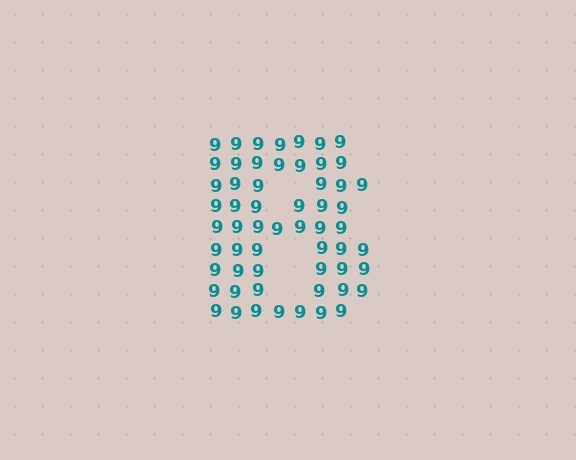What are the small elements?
The small elements are digit 9's.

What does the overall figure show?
The overall figure shows the letter B.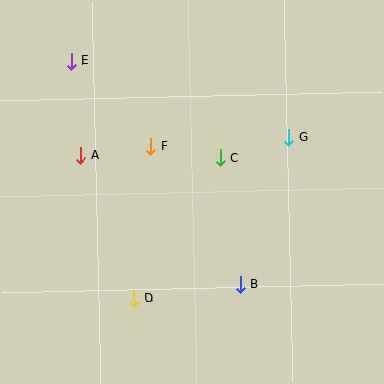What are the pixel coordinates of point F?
Point F is at (151, 146).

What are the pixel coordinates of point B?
Point B is at (240, 284).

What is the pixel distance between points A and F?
The distance between A and F is 70 pixels.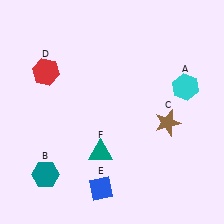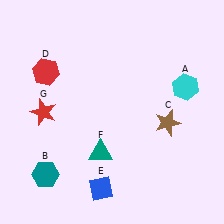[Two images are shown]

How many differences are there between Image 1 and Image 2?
There is 1 difference between the two images.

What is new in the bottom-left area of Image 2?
A red star (G) was added in the bottom-left area of Image 2.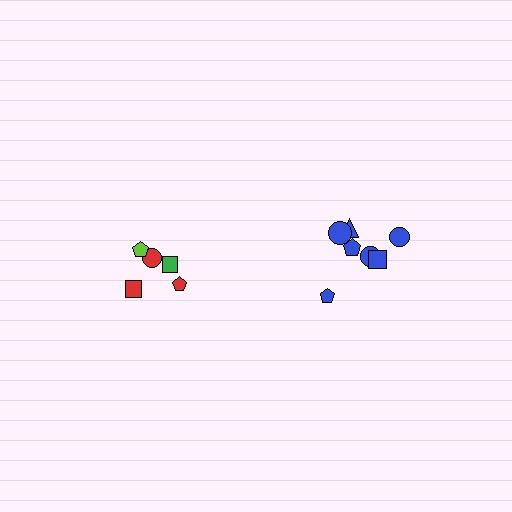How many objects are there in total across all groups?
There are 12 objects.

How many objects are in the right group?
There are 7 objects.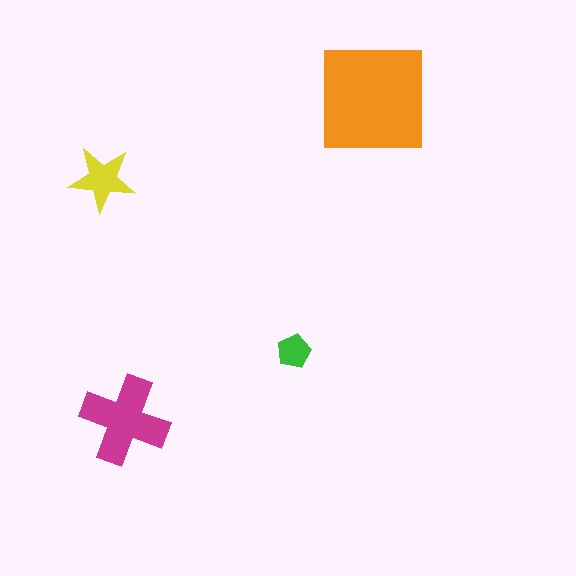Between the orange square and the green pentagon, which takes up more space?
The orange square.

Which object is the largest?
The orange square.